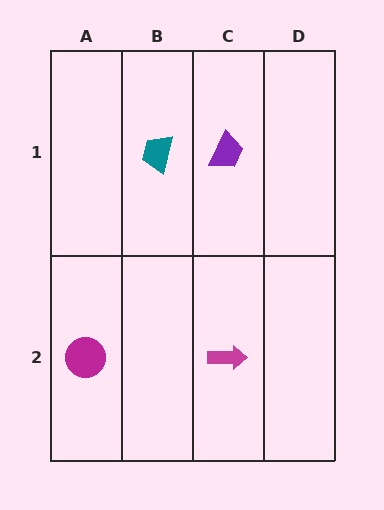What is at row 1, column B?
A teal trapezoid.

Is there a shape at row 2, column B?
No, that cell is empty.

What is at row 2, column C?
A magenta arrow.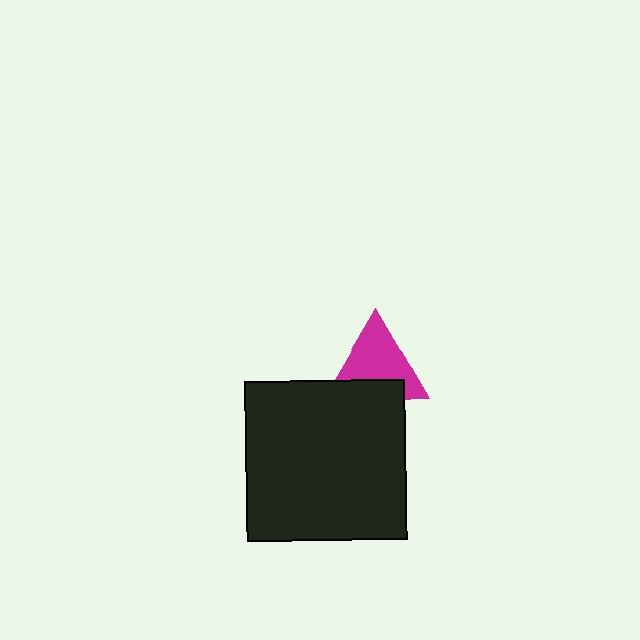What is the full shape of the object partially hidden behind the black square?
The partially hidden object is a magenta triangle.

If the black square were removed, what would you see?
You would see the complete magenta triangle.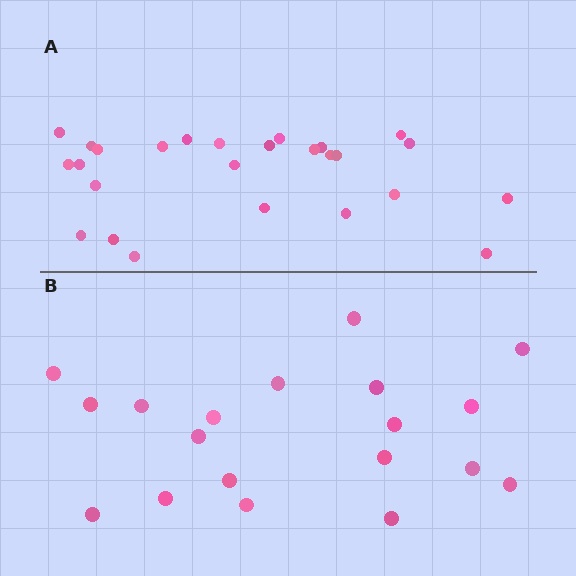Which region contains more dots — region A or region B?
Region A (the top region) has more dots.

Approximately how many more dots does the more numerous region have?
Region A has roughly 8 or so more dots than region B.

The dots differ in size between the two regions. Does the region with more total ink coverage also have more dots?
No. Region B has more total ink coverage because its dots are larger, but region A actually contains more individual dots. Total area can be misleading — the number of items is what matters here.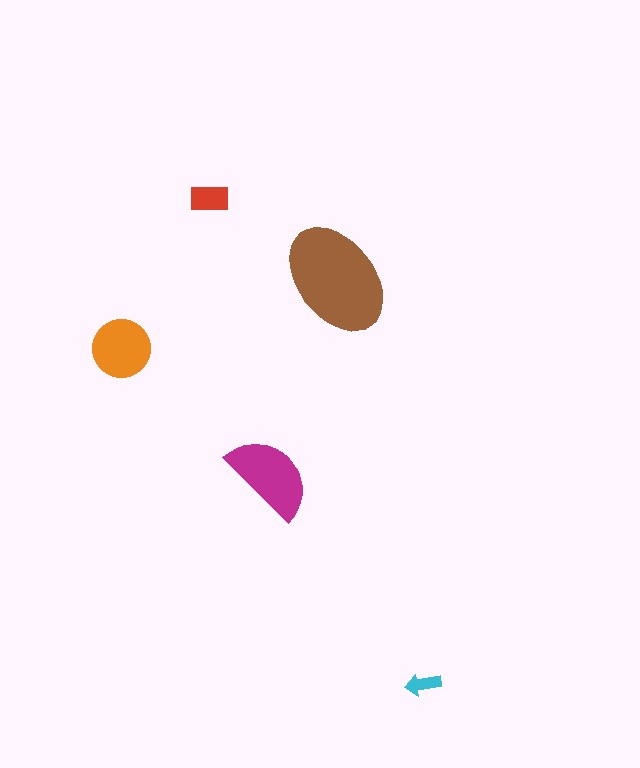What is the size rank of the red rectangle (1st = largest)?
4th.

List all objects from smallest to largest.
The cyan arrow, the red rectangle, the orange circle, the magenta semicircle, the brown ellipse.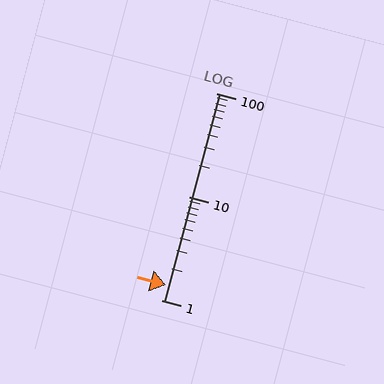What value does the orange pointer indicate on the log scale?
The pointer indicates approximately 1.4.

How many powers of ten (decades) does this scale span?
The scale spans 2 decades, from 1 to 100.